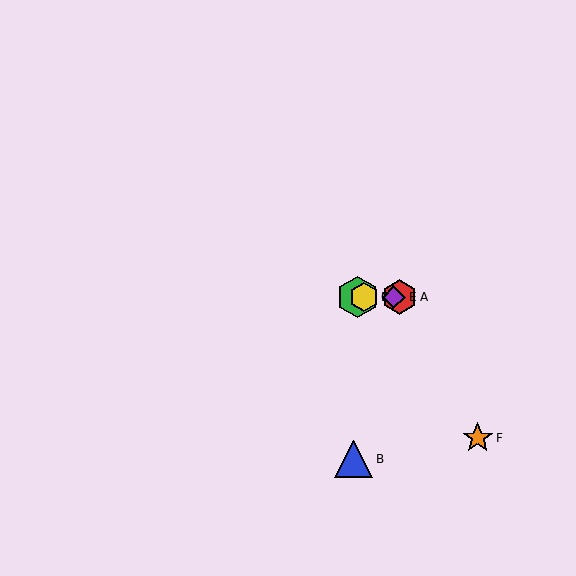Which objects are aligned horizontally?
Objects A, C, D, E are aligned horizontally.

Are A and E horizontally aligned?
Yes, both are at y≈297.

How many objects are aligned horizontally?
4 objects (A, C, D, E) are aligned horizontally.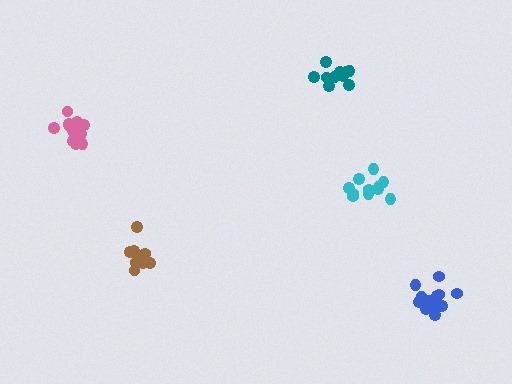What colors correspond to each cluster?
The clusters are colored: blue, brown, teal, cyan, pink.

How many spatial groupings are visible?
There are 5 spatial groupings.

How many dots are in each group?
Group 1: 13 dots, Group 2: 10 dots, Group 3: 10 dots, Group 4: 11 dots, Group 5: 13 dots (57 total).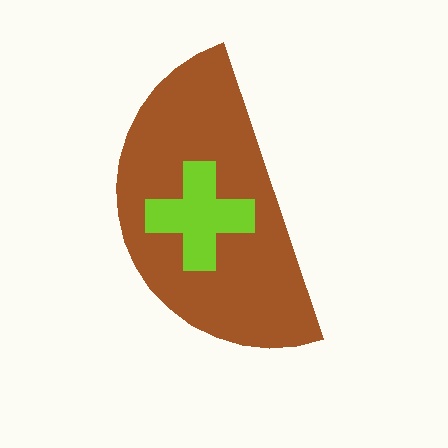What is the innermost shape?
The lime cross.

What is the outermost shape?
The brown semicircle.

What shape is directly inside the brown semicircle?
The lime cross.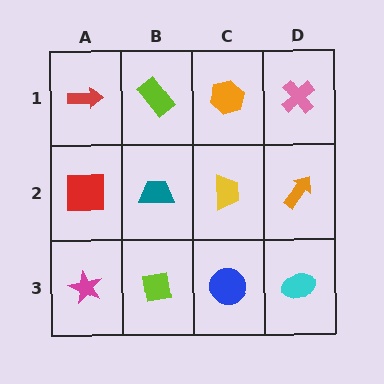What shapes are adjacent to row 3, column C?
A yellow trapezoid (row 2, column C), a lime square (row 3, column B), a cyan ellipse (row 3, column D).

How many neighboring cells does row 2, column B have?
4.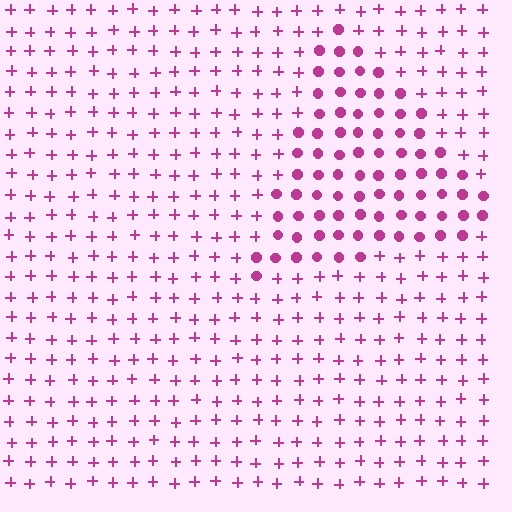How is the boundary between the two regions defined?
The boundary is defined by a change in element shape: circles inside vs. plus signs outside. All elements share the same color and spacing.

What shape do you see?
I see a triangle.